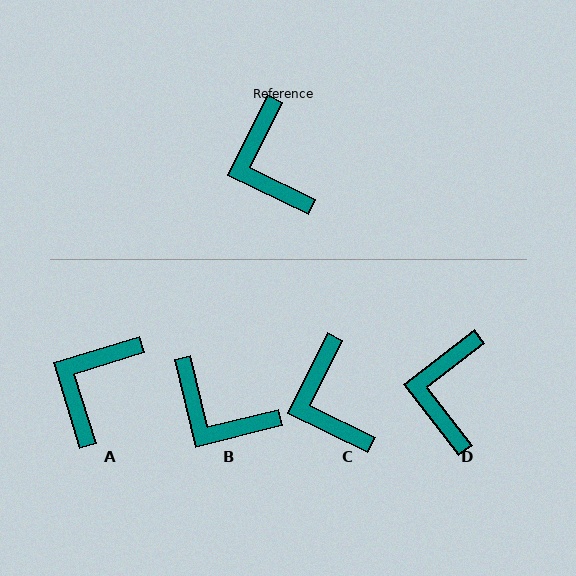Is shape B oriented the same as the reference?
No, it is off by about 40 degrees.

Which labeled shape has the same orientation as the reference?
C.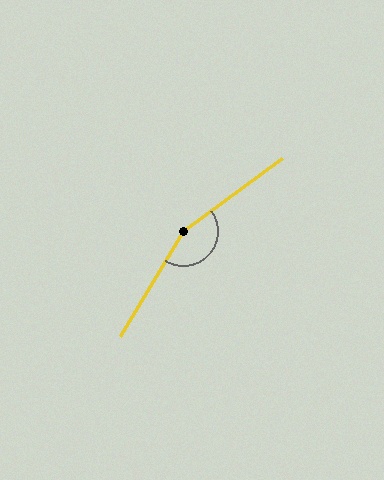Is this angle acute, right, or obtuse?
It is obtuse.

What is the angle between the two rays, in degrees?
Approximately 158 degrees.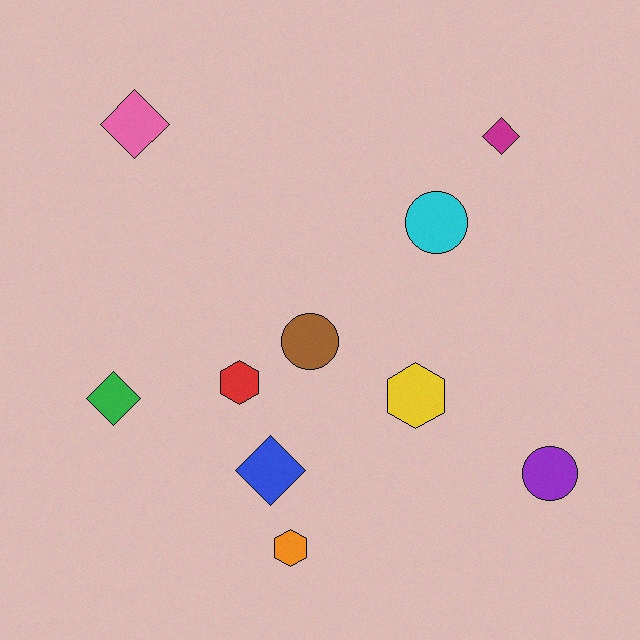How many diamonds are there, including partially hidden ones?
There are 4 diamonds.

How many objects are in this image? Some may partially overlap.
There are 10 objects.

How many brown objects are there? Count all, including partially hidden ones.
There is 1 brown object.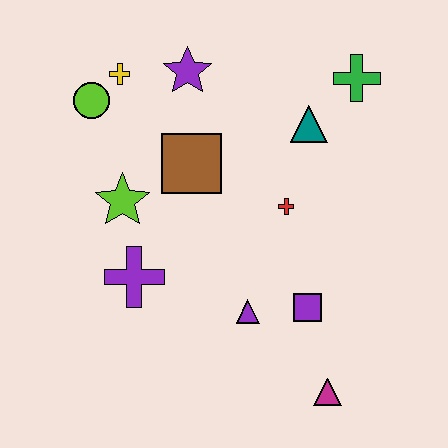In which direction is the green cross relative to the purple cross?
The green cross is to the right of the purple cross.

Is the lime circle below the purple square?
No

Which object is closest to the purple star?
The yellow cross is closest to the purple star.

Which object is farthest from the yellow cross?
The magenta triangle is farthest from the yellow cross.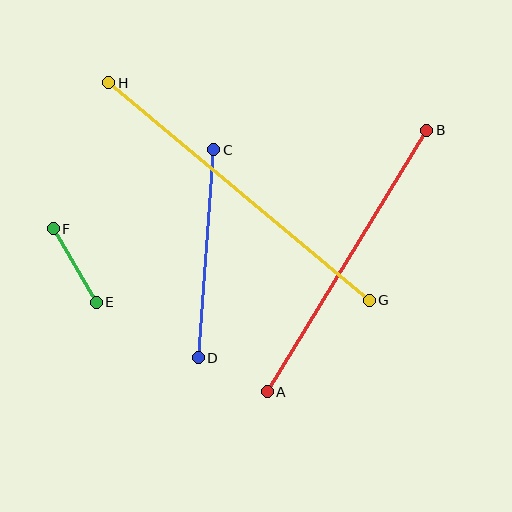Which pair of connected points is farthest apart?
Points G and H are farthest apart.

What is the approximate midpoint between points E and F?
The midpoint is at approximately (75, 266) pixels.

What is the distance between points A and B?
The distance is approximately 306 pixels.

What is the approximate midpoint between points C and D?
The midpoint is at approximately (206, 254) pixels.